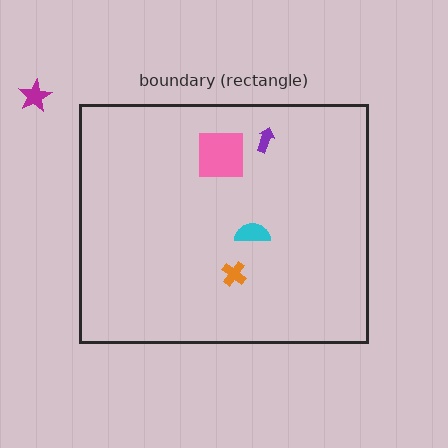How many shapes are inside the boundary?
4 inside, 1 outside.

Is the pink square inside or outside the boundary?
Inside.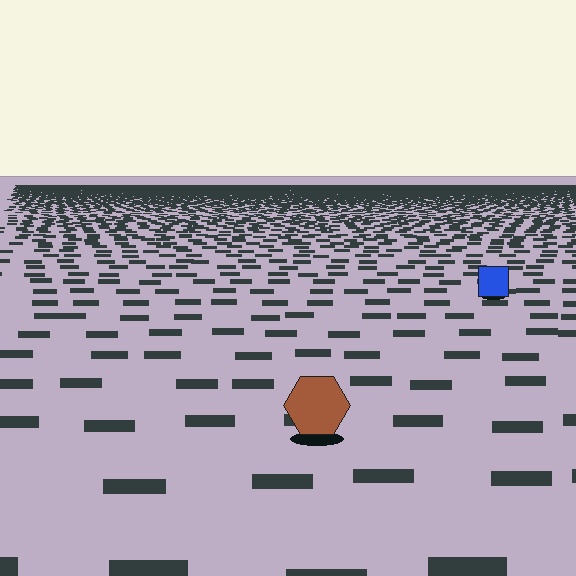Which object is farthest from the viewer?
The blue square is farthest from the viewer. It appears smaller and the ground texture around it is denser.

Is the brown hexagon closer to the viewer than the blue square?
Yes. The brown hexagon is closer — you can tell from the texture gradient: the ground texture is coarser near it.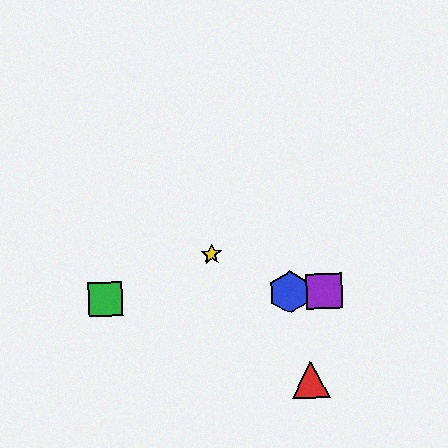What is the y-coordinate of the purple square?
The purple square is at y≈291.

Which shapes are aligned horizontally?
The blue hexagon, the green square, the purple square are aligned horizontally.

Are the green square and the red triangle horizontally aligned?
No, the green square is at y≈300 and the red triangle is at y≈380.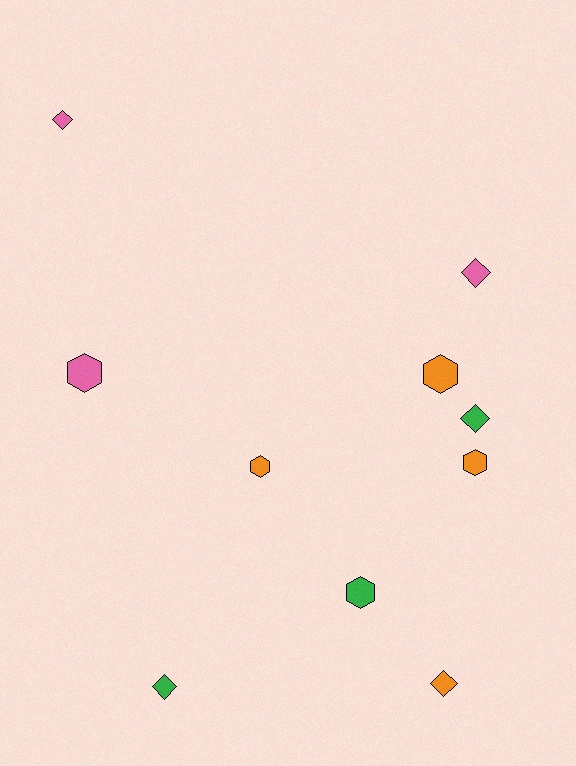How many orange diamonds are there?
There is 1 orange diamond.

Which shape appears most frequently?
Hexagon, with 5 objects.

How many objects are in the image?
There are 10 objects.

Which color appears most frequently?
Orange, with 4 objects.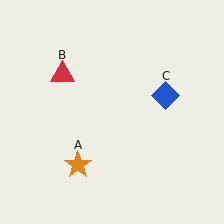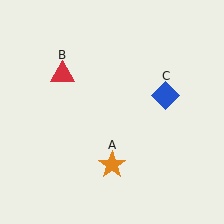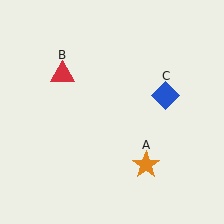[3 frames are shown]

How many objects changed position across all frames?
1 object changed position: orange star (object A).